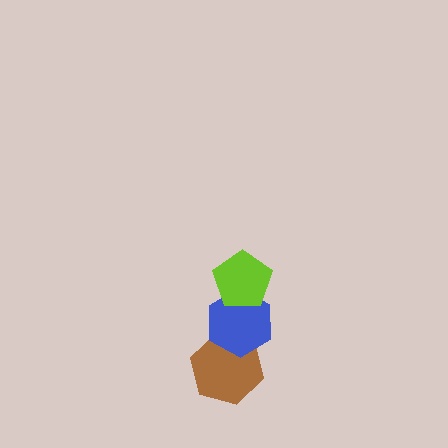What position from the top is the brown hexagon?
The brown hexagon is 3rd from the top.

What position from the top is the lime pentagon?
The lime pentagon is 1st from the top.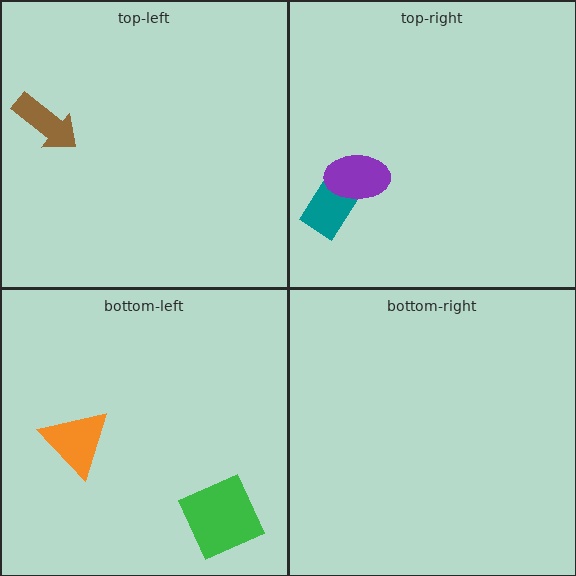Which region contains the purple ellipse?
The top-right region.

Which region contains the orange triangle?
The bottom-left region.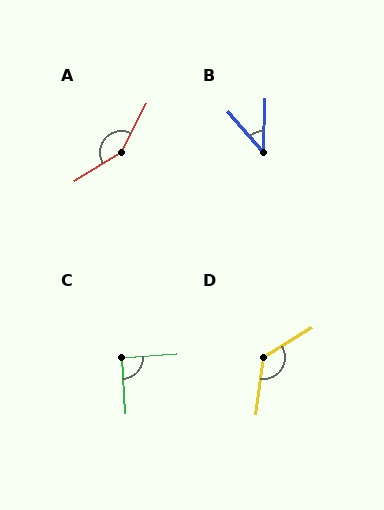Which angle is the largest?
A, at approximately 149 degrees.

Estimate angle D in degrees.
Approximately 129 degrees.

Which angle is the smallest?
B, at approximately 42 degrees.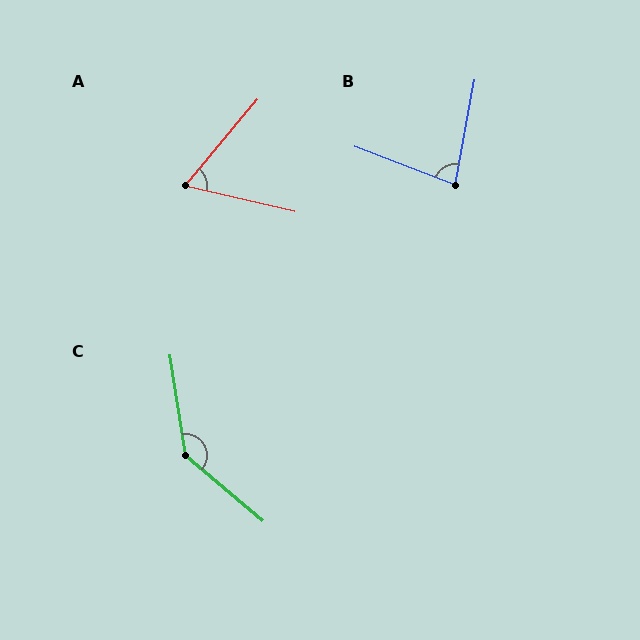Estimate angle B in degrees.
Approximately 80 degrees.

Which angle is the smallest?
A, at approximately 63 degrees.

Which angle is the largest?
C, at approximately 139 degrees.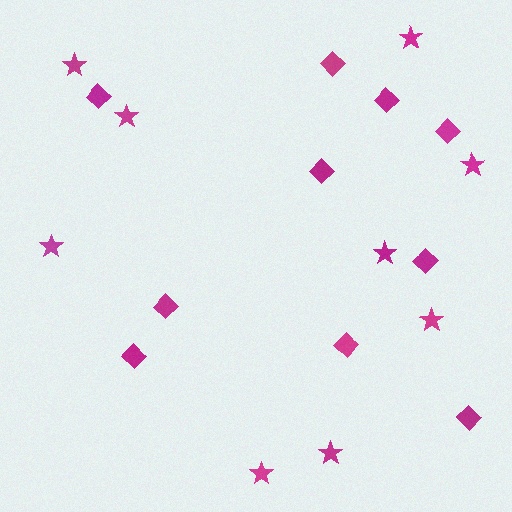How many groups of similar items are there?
There are 2 groups: one group of diamonds (10) and one group of stars (9).